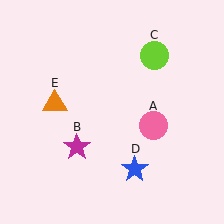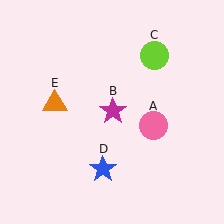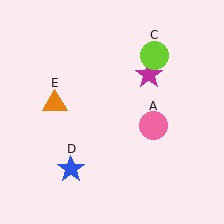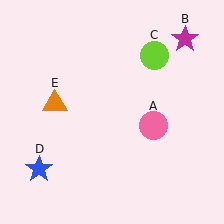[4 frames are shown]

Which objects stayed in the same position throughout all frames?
Pink circle (object A) and lime circle (object C) and orange triangle (object E) remained stationary.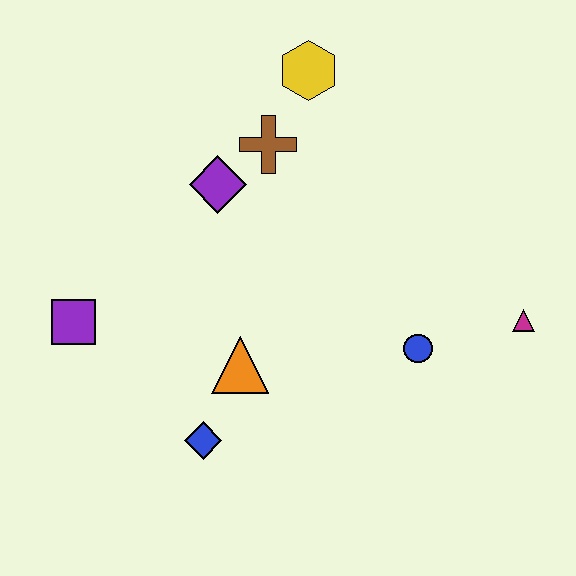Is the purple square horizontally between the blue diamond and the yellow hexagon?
No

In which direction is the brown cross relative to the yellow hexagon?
The brown cross is below the yellow hexagon.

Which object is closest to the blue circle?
The magenta triangle is closest to the blue circle.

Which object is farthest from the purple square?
The magenta triangle is farthest from the purple square.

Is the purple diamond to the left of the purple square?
No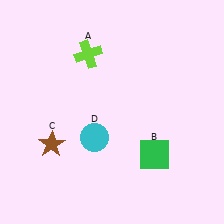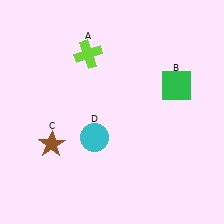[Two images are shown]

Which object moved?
The green square (B) moved up.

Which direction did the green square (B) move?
The green square (B) moved up.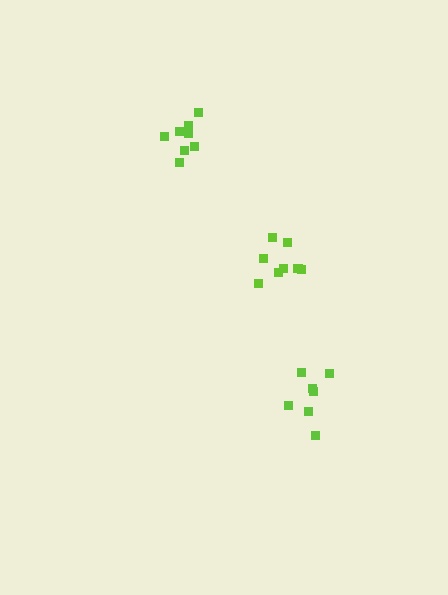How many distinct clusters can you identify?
There are 3 distinct clusters.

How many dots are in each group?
Group 1: 7 dots, Group 2: 8 dots, Group 3: 8 dots (23 total).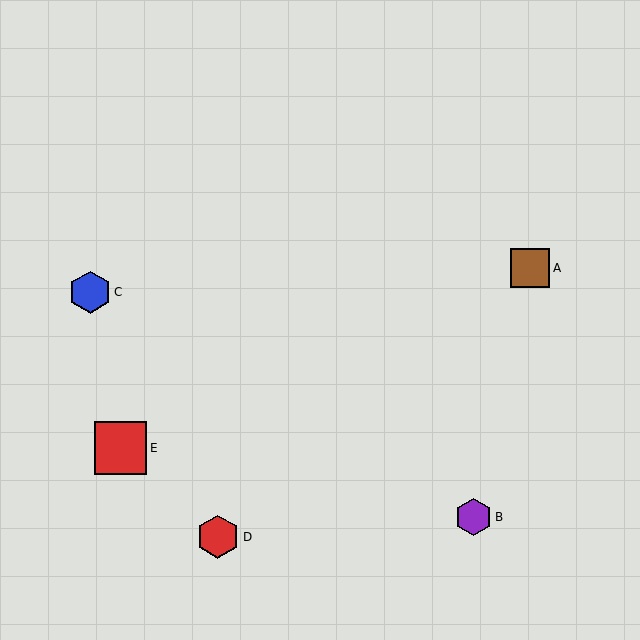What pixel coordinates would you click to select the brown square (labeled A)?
Click at (530, 268) to select the brown square A.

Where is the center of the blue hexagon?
The center of the blue hexagon is at (90, 292).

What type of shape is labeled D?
Shape D is a red hexagon.